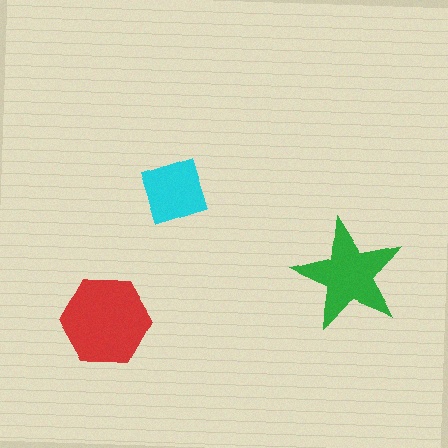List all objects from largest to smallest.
The red hexagon, the green star, the cyan diamond.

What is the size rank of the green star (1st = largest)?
2nd.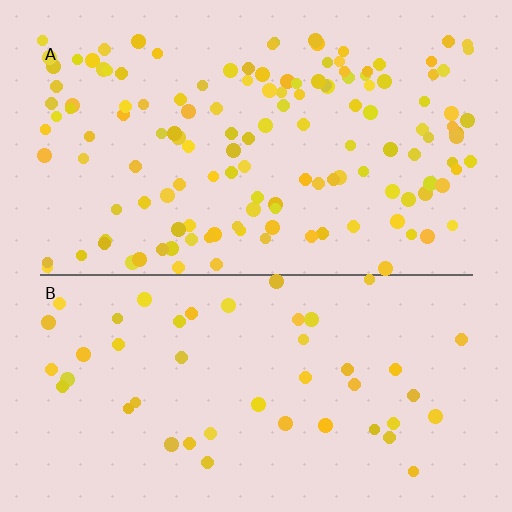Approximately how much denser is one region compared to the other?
Approximately 3.0× — region A over region B.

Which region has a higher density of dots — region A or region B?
A (the top).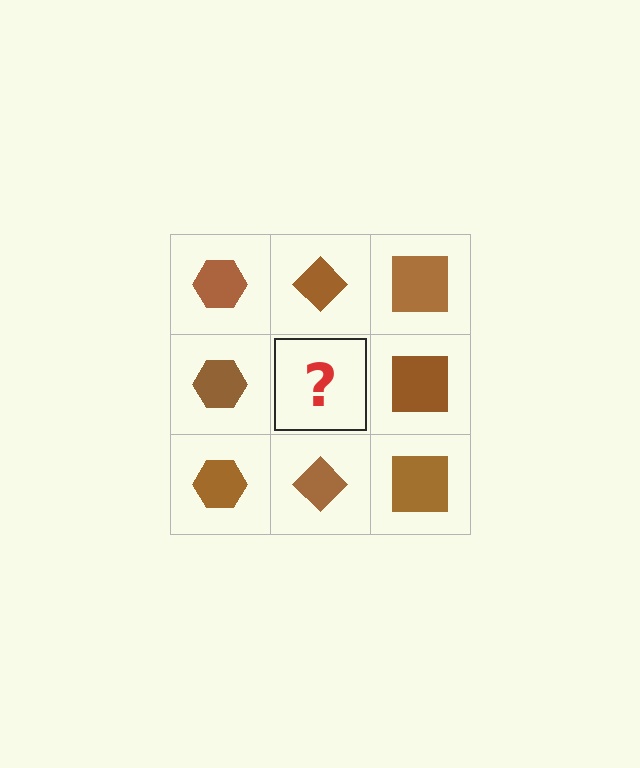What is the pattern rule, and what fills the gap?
The rule is that each column has a consistent shape. The gap should be filled with a brown diamond.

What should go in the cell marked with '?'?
The missing cell should contain a brown diamond.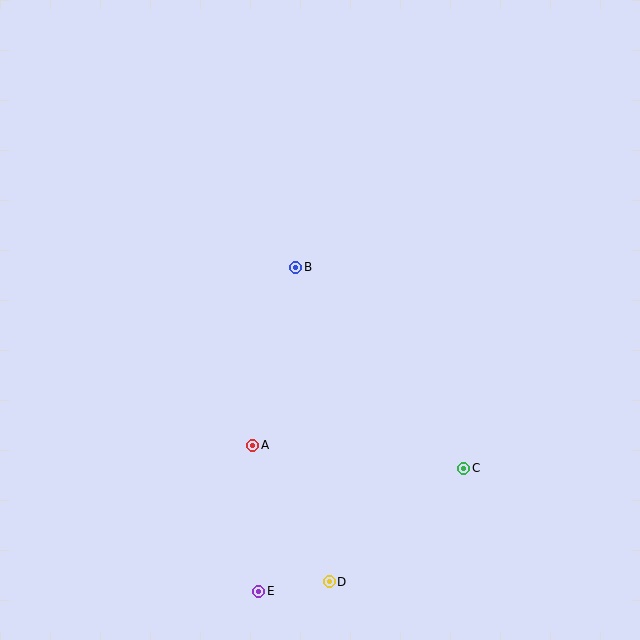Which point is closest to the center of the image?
Point B at (296, 267) is closest to the center.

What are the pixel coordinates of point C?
Point C is at (464, 468).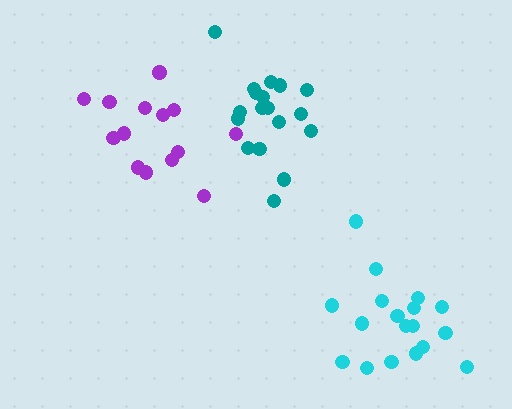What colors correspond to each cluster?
The clusters are colored: purple, cyan, teal.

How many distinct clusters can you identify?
There are 3 distinct clusters.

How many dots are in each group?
Group 1: 14 dots, Group 2: 18 dots, Group 3: 18 dots (50 total).